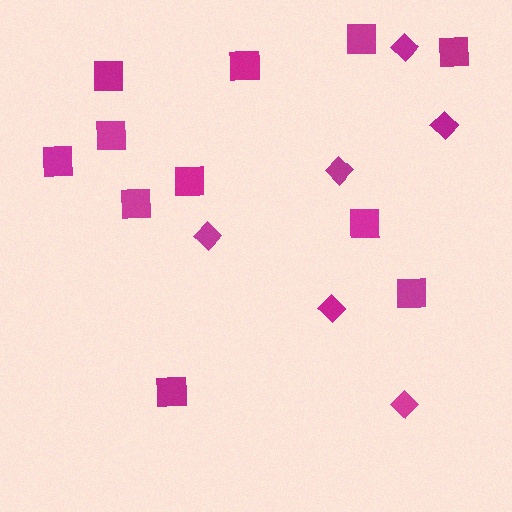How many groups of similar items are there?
There are 2 groups: one group of diamonds (6) and one group of squares (11).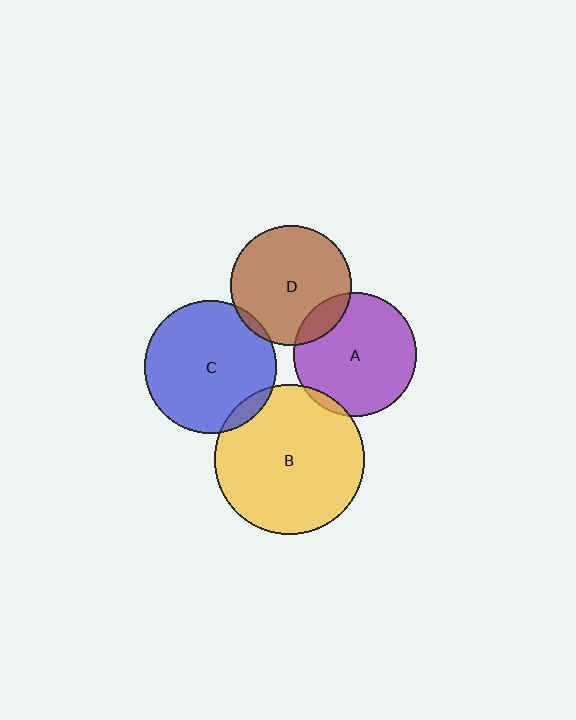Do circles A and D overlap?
Yes.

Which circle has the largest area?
Circle B (yellow).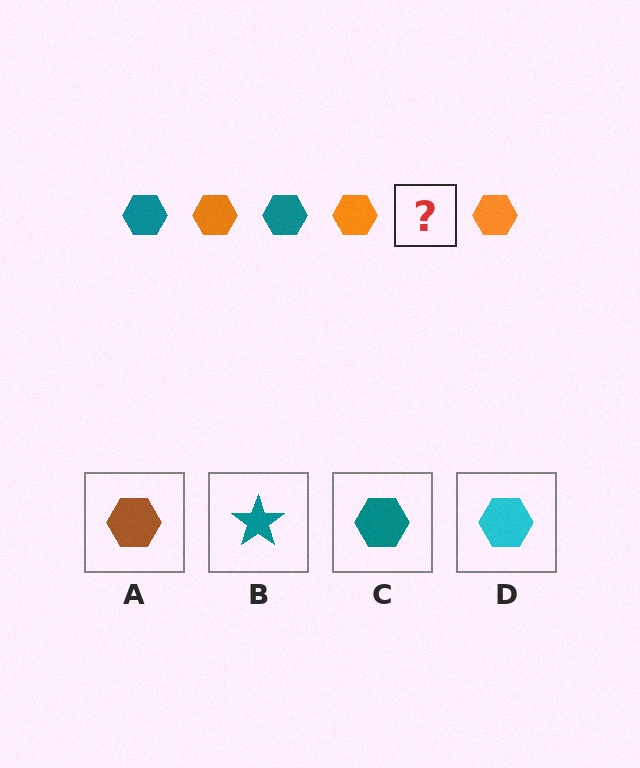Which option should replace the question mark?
Option C.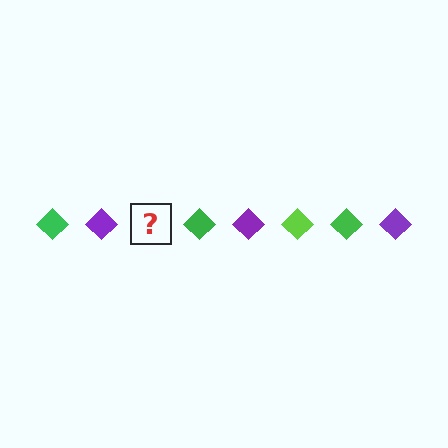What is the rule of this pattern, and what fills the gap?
The rule is that the pattern cycles through green, purple, lime diamonds. The gap should be filled with a lime diamond.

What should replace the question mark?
The question mark should be replaced with a lime diamond.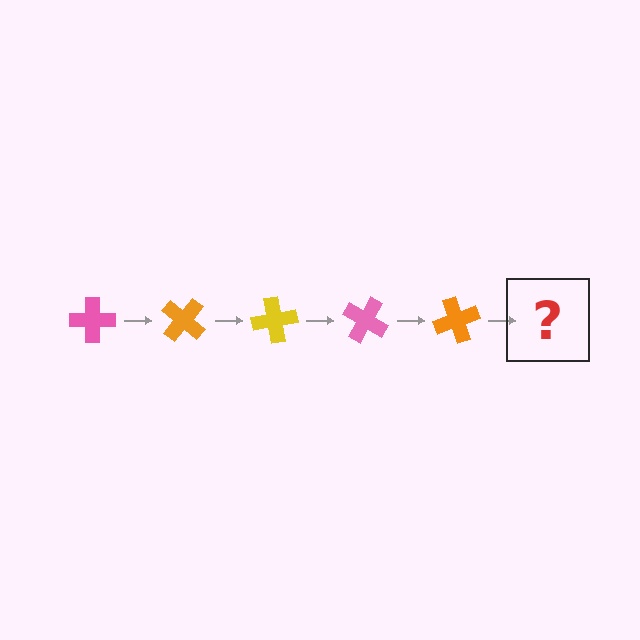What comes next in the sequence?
The next element should be a yellow cross, rotated 200 degrees from the start.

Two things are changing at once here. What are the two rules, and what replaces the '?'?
The two rules are that it rotates 40 degrees each step and the color cycles through pink, orange, and yellow. The '?' should be a yellow cross, rotated 200 degrees from the start.